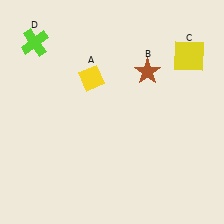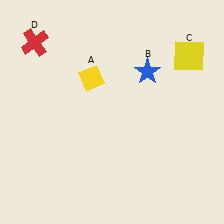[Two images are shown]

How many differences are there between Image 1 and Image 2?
There are 2 differences between the two images.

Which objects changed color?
B changed from brown to blue. D changed from lime to red.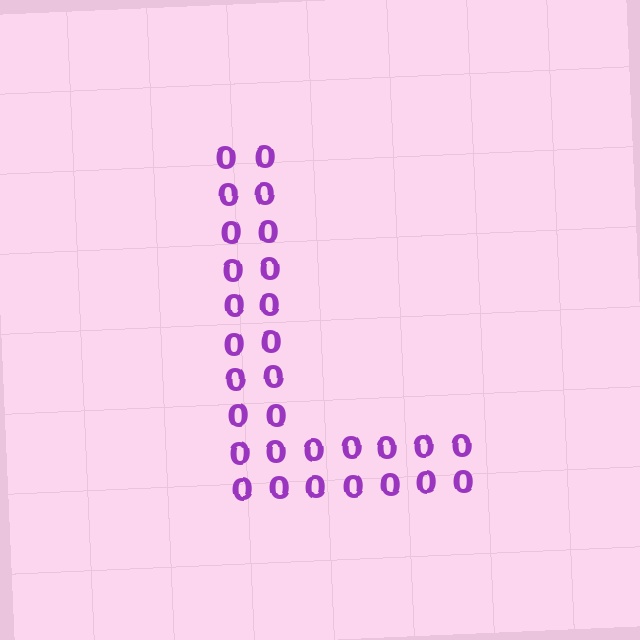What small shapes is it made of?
It is made of small digit 0's.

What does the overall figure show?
The overall figure shows the letter L.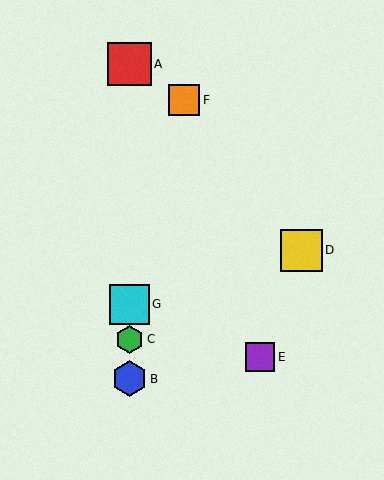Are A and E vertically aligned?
No, A is at x≈130 and E is at x≈260.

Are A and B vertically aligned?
Yes, both are at x≈130.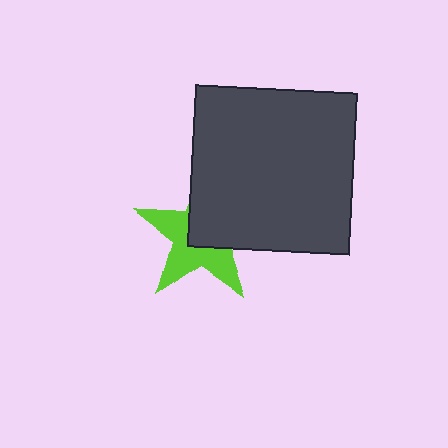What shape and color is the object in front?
The object in front is a dark gray square.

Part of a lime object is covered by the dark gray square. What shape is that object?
It is a star.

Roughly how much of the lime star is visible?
About half of it is visible (roughly 51%).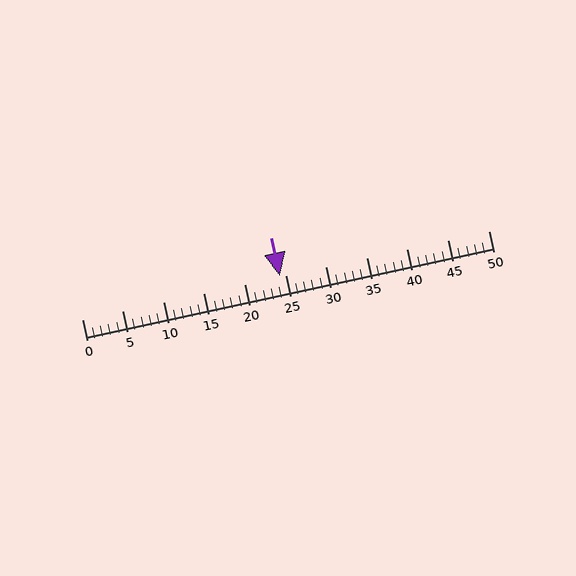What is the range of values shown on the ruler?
The ruler shows values from 0 to 50.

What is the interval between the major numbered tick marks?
The major tick marks are spaced 5 units apart.